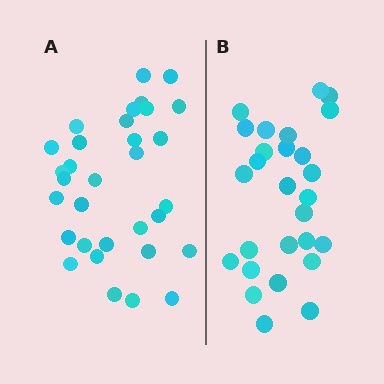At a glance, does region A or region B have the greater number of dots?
Region A (the left region) has more dots.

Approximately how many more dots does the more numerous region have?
Region A has about 5 more dots than region B.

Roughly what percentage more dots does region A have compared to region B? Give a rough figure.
About 20% more.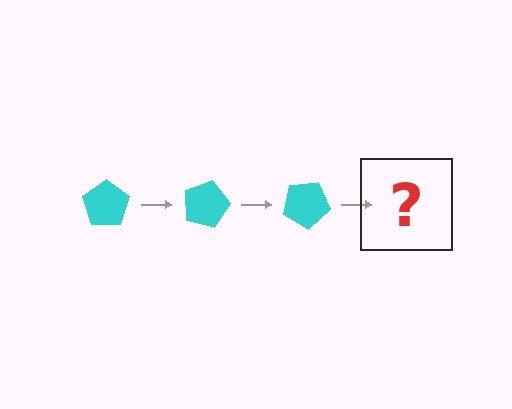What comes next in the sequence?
The next element should be a cyan pentagon rotated 45 degrees.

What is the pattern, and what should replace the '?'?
The pattern is that the pentagon rotates 15 degrees each step. The '?' should be a cyan pentagon rotated 45 degrees.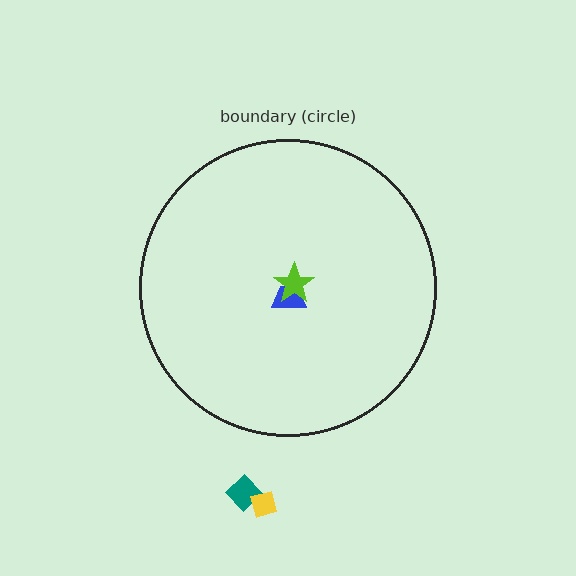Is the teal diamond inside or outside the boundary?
Outside.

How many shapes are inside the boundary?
2 inside, 2 outside.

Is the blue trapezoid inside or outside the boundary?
Inside.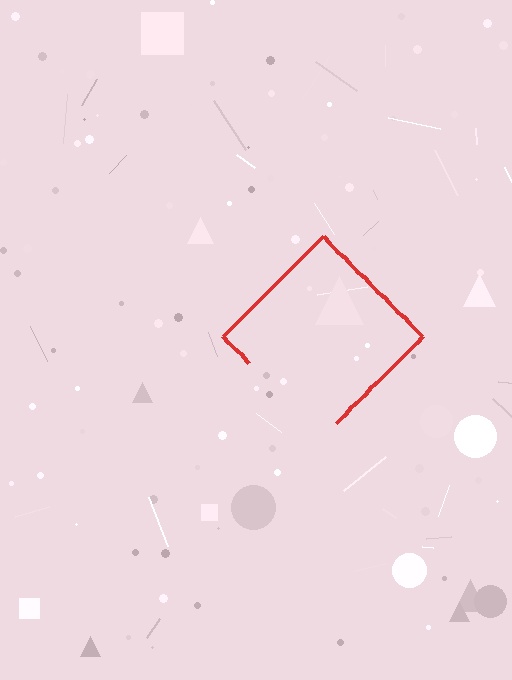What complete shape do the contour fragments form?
The contour fragments form a diamond.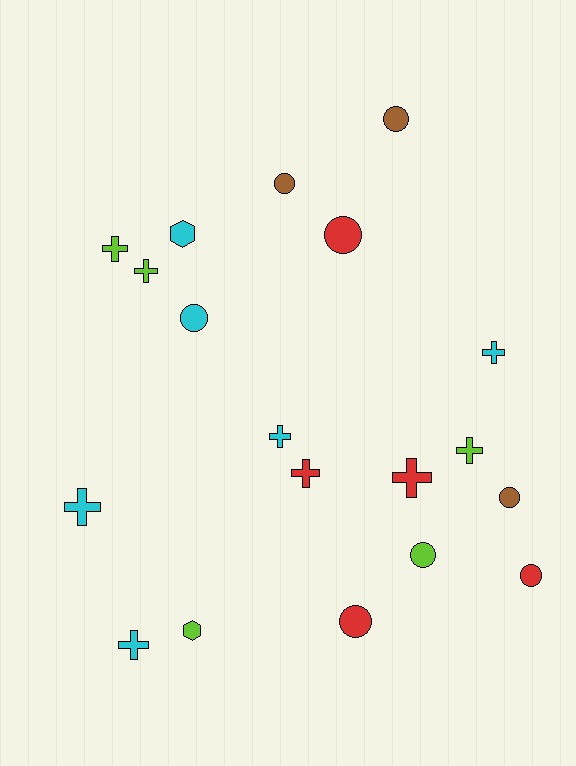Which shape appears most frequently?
Cross, with 9 objects.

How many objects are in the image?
There are 19 objects.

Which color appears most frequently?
Cyan, with 6 objects.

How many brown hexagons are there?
There are no brown hexagons.